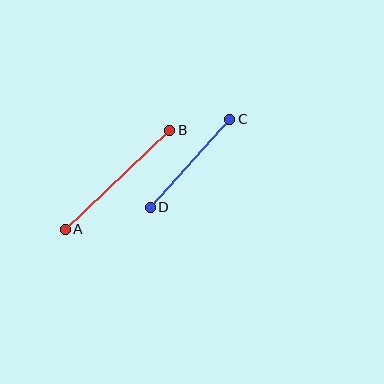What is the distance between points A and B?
The distance is approximately 144 pixels.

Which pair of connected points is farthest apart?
Points A and B are farthest apart.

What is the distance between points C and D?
The distance is approximately 119 pixels.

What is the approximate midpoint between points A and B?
The midpoint is at approximately (117, 180) pixels.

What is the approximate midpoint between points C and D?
The midpoint is at approximately (190, 163) pixels.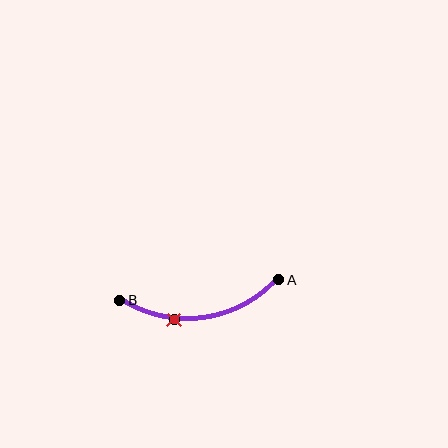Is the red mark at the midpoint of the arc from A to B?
No. The red mark lies on the arc but is closer to endpoint B. The arc midpoint would be at the point on the curve equidistant along the arc from both A and B.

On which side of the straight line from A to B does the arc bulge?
The arc bulges below the straight line connecting A and B.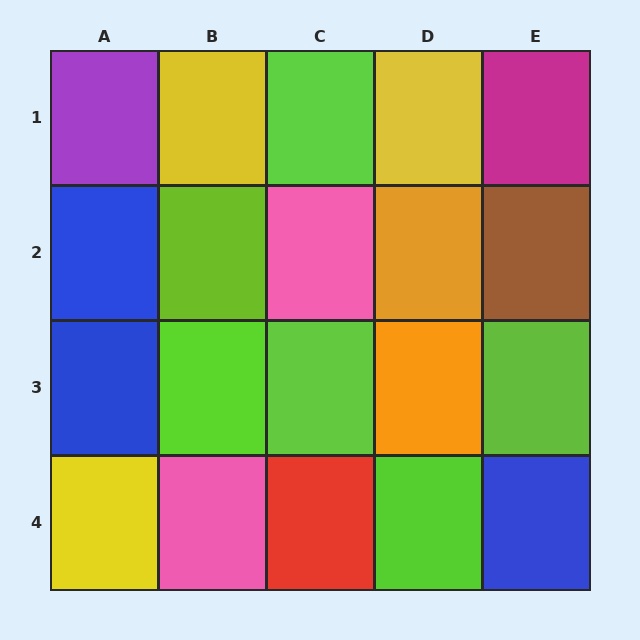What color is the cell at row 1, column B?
Yellow.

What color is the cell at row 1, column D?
Yellow.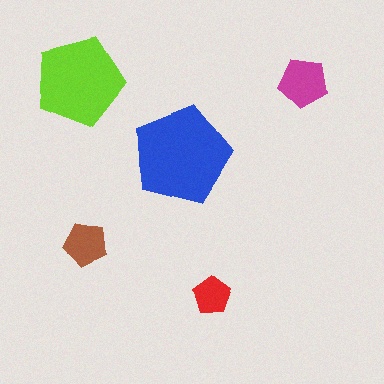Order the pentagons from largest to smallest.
the blue one, the lime one, the magenta one, the brown one, the red one.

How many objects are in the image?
There are 5 objects in the image.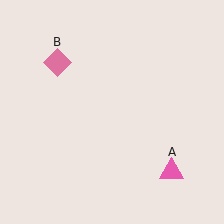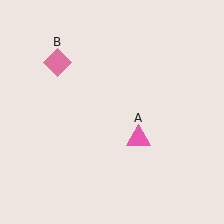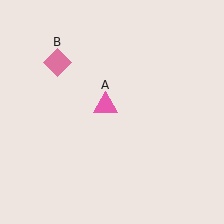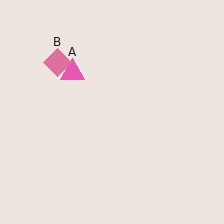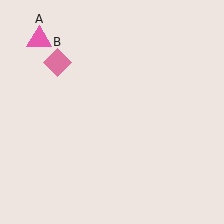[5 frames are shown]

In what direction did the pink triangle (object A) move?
The pink triangle (object A) moved up and to the left.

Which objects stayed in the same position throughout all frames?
Pink diamond (object B) remained stationary.